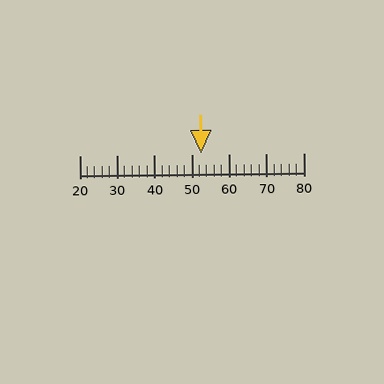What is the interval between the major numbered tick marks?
The major tick marks are spaced 10 units apart.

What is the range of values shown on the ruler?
The ruler shows values from 20 to 80.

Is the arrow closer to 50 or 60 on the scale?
The arrow is closer to 50.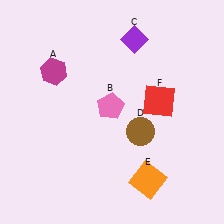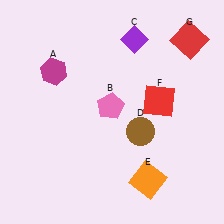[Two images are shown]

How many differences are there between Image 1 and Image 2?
There is 1 difference between the two images.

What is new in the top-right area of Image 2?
A red square (G) was added in the top-right area of Image 2.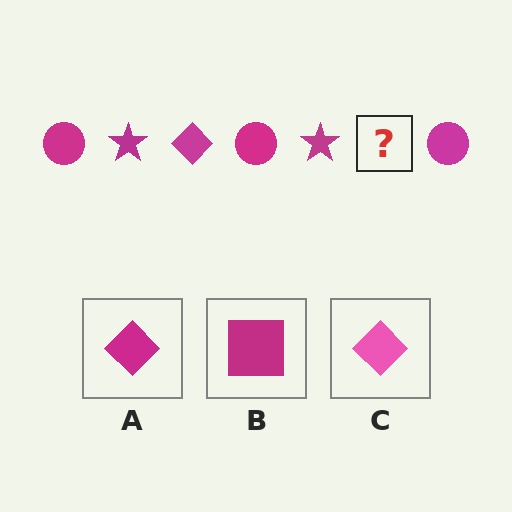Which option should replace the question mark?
Option A.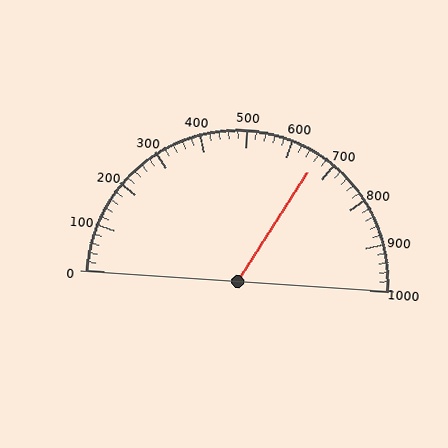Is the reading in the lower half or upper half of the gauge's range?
The reading is in the upper half of the range (0 to 1000).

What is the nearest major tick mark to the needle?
The nearest major tick mark is 700.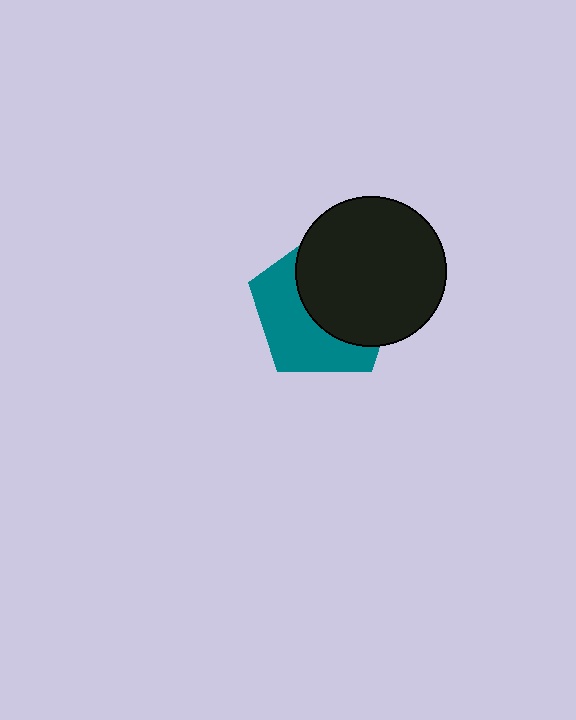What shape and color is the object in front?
The object in front is a black circle.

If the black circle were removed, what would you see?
You would see the complete teal pentagon.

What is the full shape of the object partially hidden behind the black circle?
The partially hidden object is a teal pentagon.